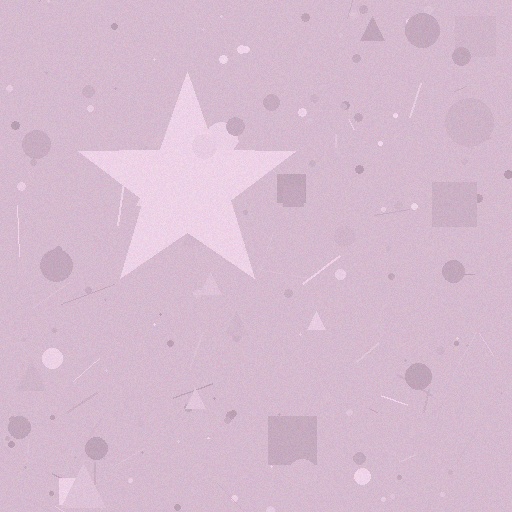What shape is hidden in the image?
A star is hidden in the image.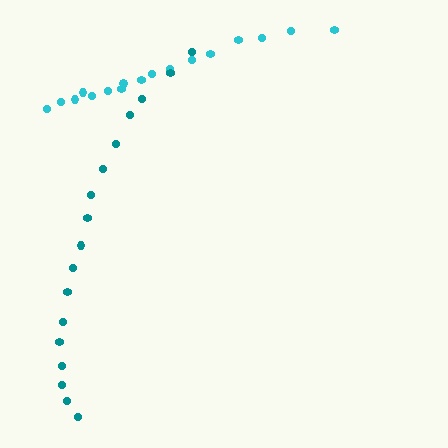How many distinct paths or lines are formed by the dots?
There are 2 distinct paths.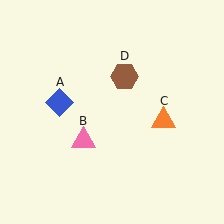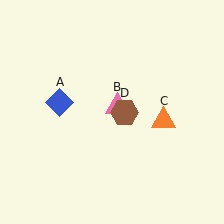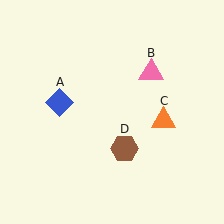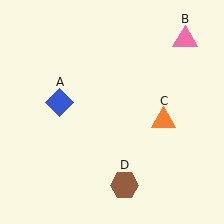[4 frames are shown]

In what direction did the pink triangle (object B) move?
The pink triangle (object B) moved up and to the right.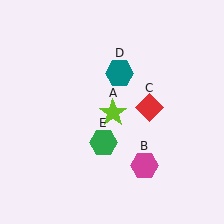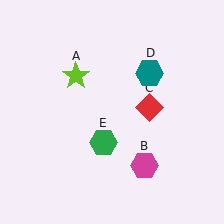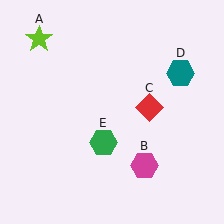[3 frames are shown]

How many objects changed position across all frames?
2 objects changed position: lime star (object A), teal hexagon (object D).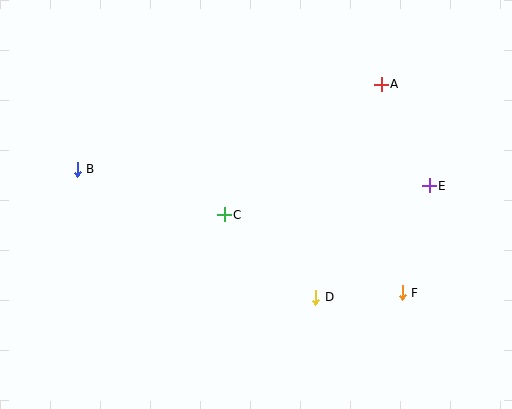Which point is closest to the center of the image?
Point C at (224, 215) is closest to the center.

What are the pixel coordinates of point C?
Point C is at (224, 215).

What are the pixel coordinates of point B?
Point B is at (77, 169).